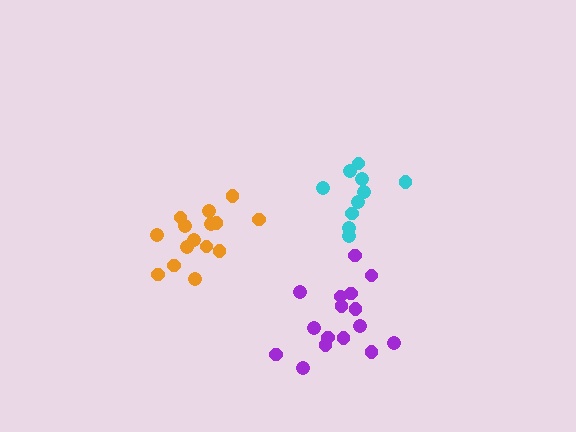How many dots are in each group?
Group 1: 10 dots, Group 2: 15 dots, Group 3: 16 dots (41 total).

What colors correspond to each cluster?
The clusters are colored: cyan, orange, purple.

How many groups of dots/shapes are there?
There are 3 groups.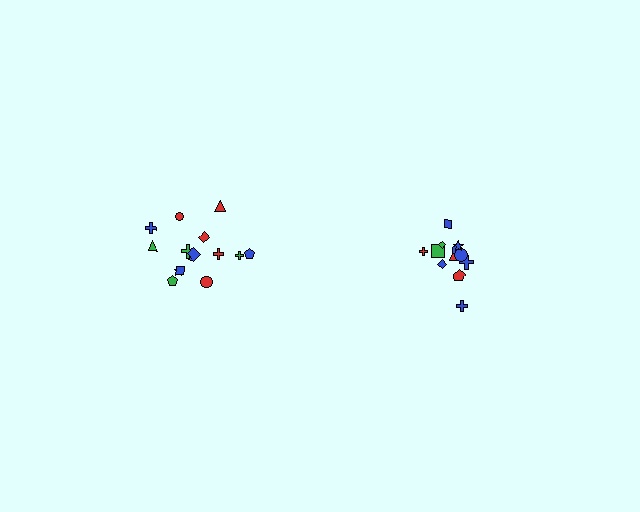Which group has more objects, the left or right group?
The left group.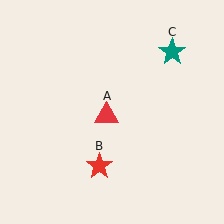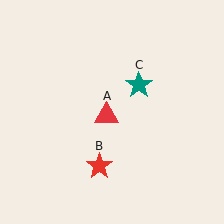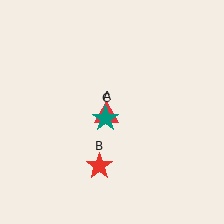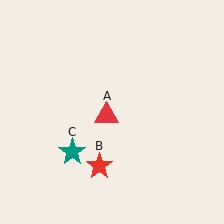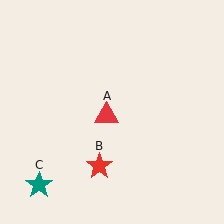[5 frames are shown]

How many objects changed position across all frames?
1 object changed position: teal star (object C).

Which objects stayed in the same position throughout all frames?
Red triangle (object A) and red star (object B) remained stationary.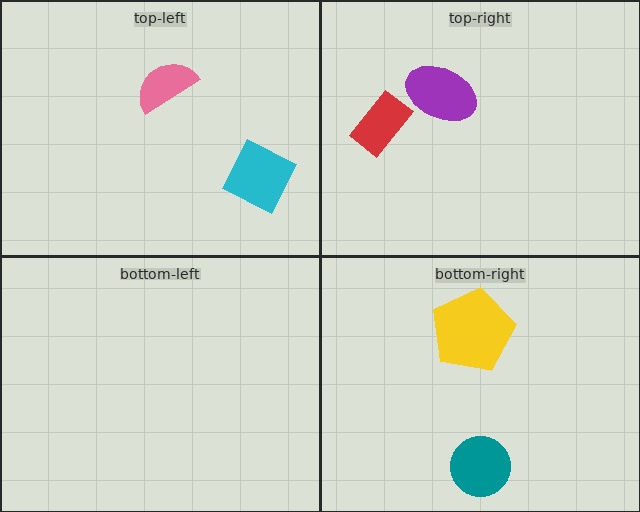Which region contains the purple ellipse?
The top-right region.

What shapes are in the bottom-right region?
The teal circle, the yellow pentagon.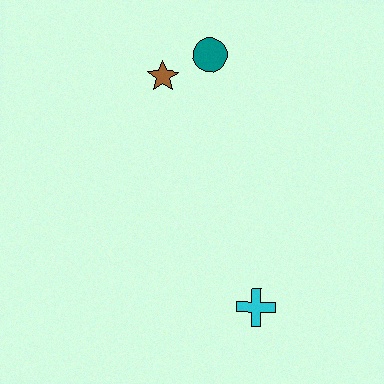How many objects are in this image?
There are 3 objects.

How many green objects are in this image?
There are no green objects.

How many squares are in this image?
There are no squares.